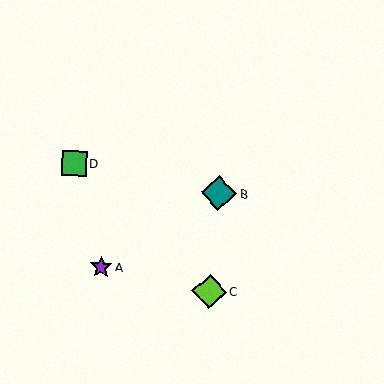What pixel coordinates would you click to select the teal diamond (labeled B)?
Click at (219, 193) to select the teal diamond B.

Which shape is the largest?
The teal diamond (labeled B) is the largest.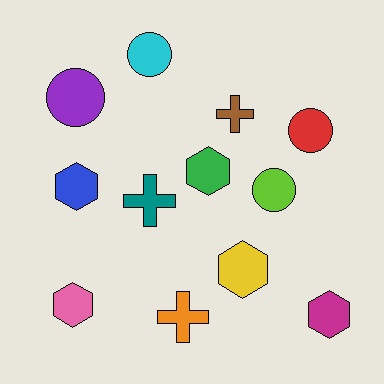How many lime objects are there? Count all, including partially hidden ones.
There is 1 lime object.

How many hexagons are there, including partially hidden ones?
There are 5 hexagons.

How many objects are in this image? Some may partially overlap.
There are 12 objects.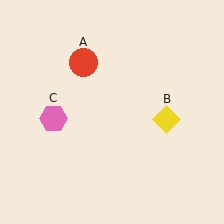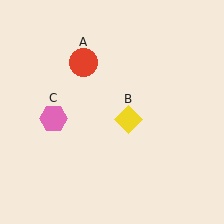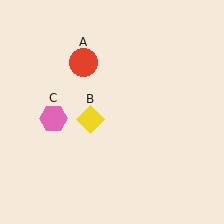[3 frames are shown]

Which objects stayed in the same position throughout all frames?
Red circle (object A) and pink hexagon (object C) remained stationary.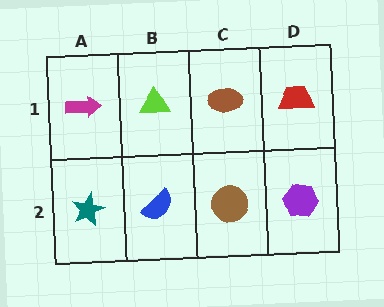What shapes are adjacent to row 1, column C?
A brown circle (row 2, column C), a lime triangle (row 1, column B), a red trapezoid (row 1, column D).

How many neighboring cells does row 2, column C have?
3.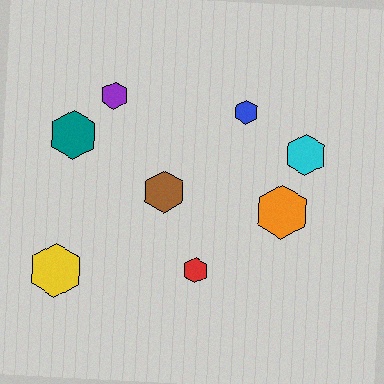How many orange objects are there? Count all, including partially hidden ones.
There is 1 orange object.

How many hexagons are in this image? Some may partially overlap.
There are 8 hexagons.